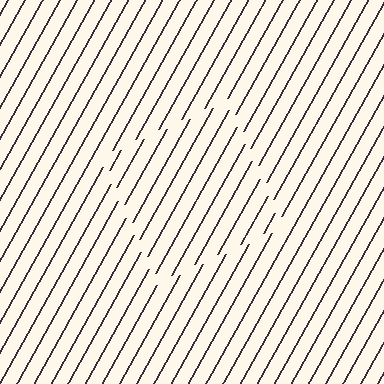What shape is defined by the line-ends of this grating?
An illusory square. The interior of the shape contains the same grating, shifted by half a period — the contour is defined by the phase discontinuity where line-ends from the inner and outer gratings abut.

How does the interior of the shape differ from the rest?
The interior of the shape contains the same grating, shifted by half a period — the contour is defined by the phase discontinuity where line-ends from the inner and outer gratings abut.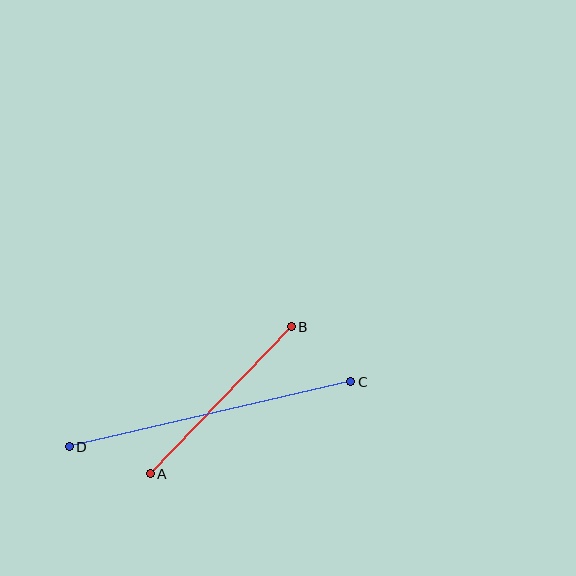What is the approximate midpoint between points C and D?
The midpoint is at approximately (210, 414) pixels.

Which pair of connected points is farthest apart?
Points C and D are farthest apart.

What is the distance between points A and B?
The distance is approximately 204 pixels.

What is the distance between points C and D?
The distance is approximately 289 pixels.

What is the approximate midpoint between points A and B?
The midpoint is at approximately (221, 400) pixels.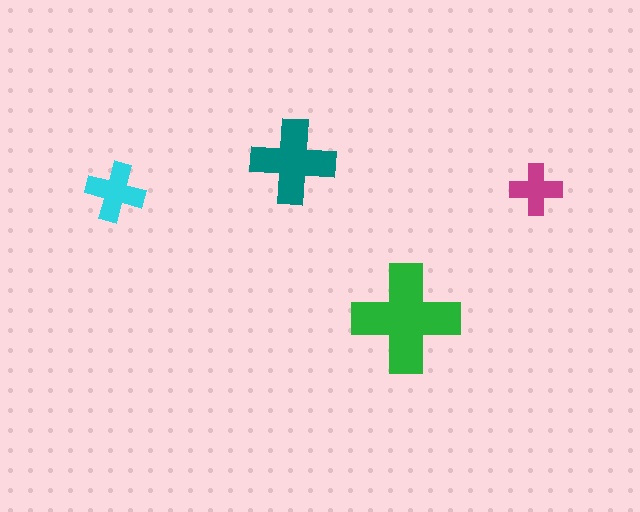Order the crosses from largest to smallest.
the green one, the teal one, the cyan one, the magenta one.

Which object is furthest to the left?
The cyan cross is leftmost.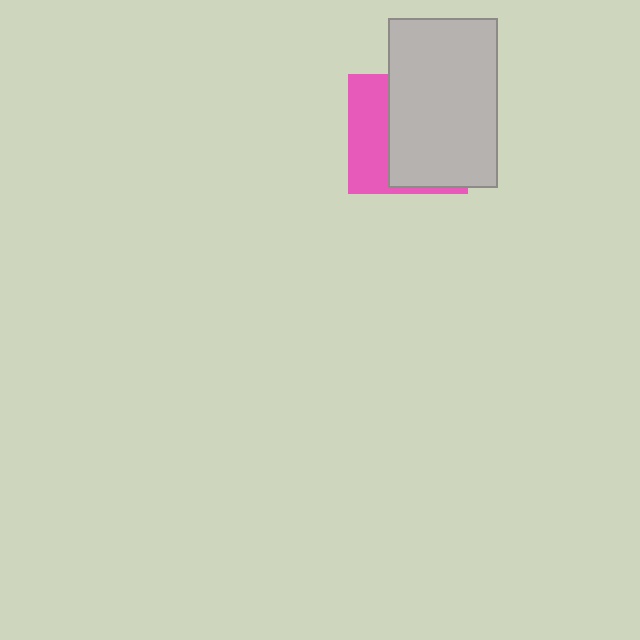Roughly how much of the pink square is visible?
A small part of it is visible (roughly 37%).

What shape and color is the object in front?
The object in front is a light gray rectangle.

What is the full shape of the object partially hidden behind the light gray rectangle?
The partially hidden object is a pink square.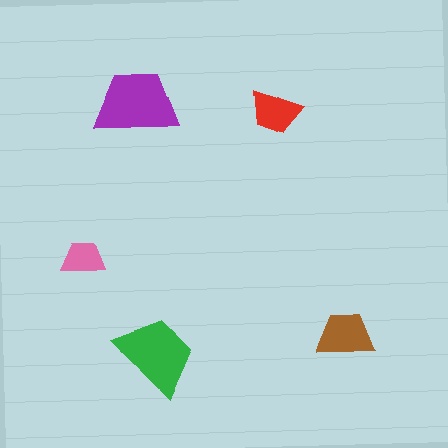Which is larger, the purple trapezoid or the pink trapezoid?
The purple one.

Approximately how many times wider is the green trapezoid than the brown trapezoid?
About 1.5 times wider.